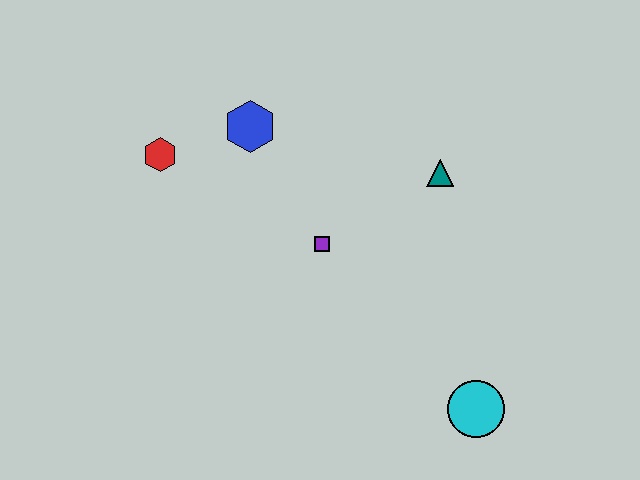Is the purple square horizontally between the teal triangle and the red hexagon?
Yes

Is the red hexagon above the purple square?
Yes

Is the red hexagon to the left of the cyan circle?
Yes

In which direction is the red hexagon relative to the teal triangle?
The red hexagon is to the left of the teal triangle.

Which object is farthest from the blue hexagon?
The cyan circle is farthest from the blue hexagon.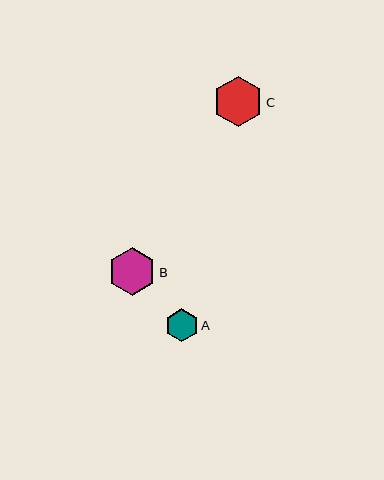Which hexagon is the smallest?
Hexagon A is the smallest with a size of approximately 33 pixels.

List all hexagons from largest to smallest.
From largest to smallest: C, B, A.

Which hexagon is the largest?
Hexagon C is the largest with a size of approximately 50 pixels.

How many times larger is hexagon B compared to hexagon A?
Hexagon B is approximately 1.4 times the size of hexagon A.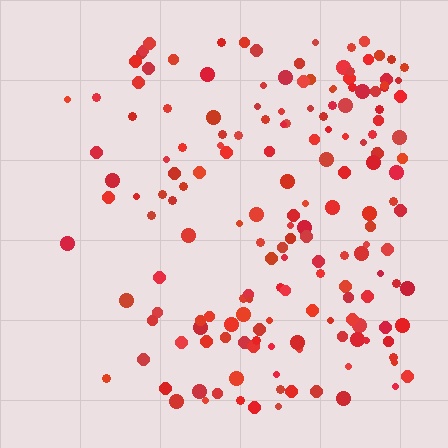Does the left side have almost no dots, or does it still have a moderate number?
Still a moderate number, just noticeably fewer than the right.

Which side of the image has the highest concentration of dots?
The right.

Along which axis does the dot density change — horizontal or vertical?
Horizontal.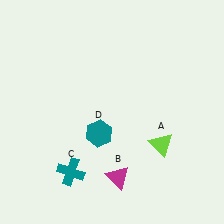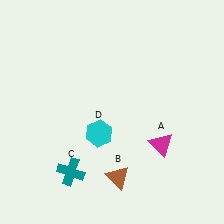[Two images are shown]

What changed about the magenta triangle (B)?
In Image 1, B is magenta. In Image 2, it changed to brown.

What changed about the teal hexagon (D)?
In Image 1, D is teal. In Image 2, it changed to cyan.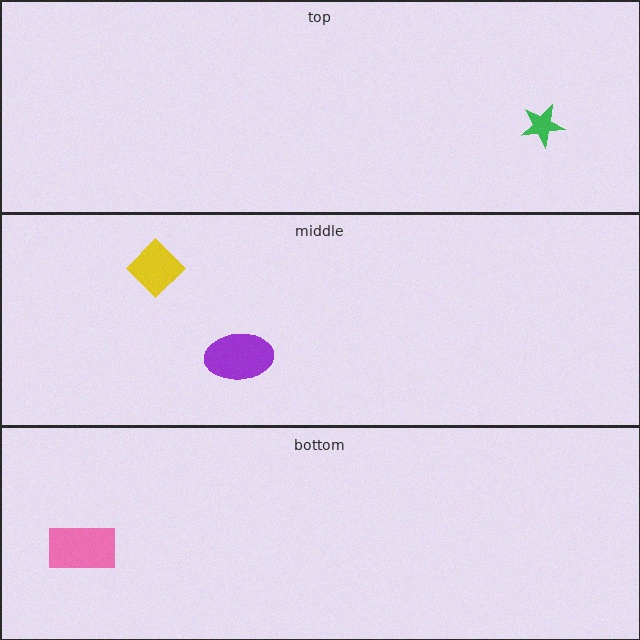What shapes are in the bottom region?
The pink rectangle.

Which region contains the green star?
The top region.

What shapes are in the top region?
The green star.